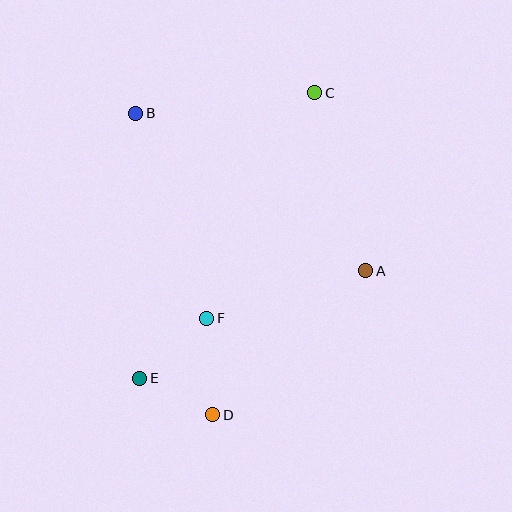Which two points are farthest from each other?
Points C and D are farthest from each other.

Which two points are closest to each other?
Points D and E are closest to each other.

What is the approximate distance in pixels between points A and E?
The distance between A and E is approximately 250 pixels.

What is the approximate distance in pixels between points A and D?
The distance between A and D is approximately 210 pixels.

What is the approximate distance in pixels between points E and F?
The distance between E and F is approximately 90 pixels.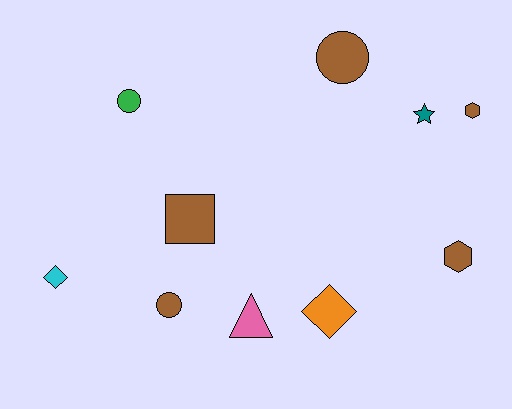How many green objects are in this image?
There is 1 green object.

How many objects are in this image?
There are 10 objects.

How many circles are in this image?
There are 3 circles.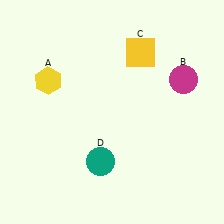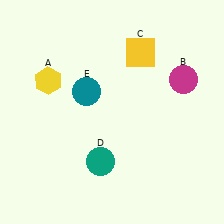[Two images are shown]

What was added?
A teal circle (E) was added in Image 2.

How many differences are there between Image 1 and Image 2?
There is 1 difference between the two images.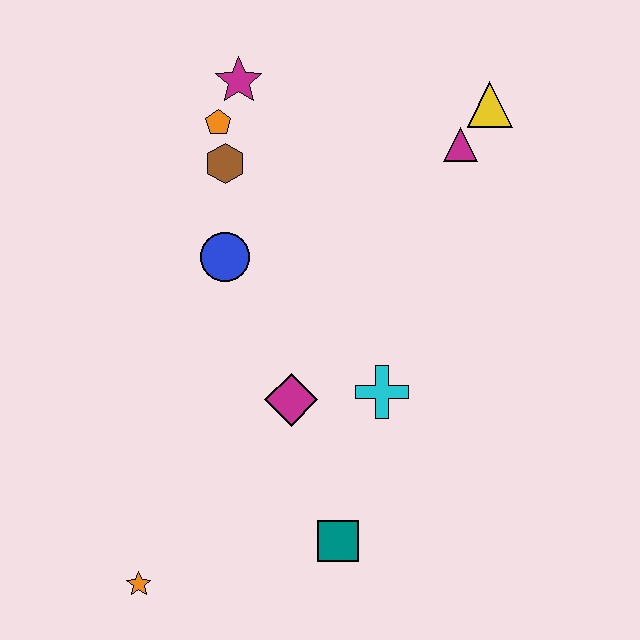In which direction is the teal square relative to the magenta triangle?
The teal square is below the magenta triangle.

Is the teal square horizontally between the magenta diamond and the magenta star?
No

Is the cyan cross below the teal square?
No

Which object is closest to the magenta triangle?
The yellow triangle is closest to the magenta triangle.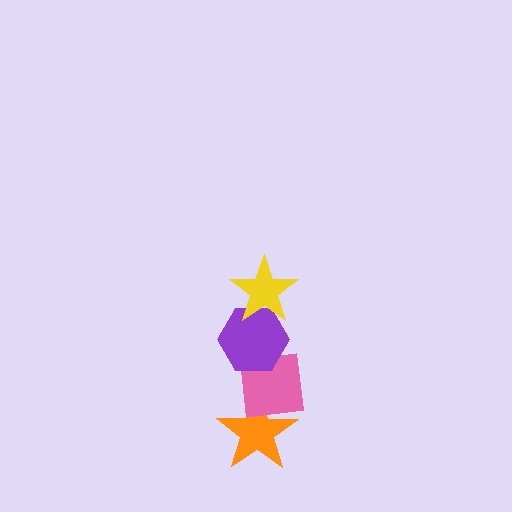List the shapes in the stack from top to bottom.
From top to bottom: the yellow star, the purple hexagon, the pink square, the orange star.